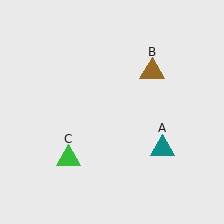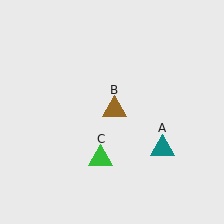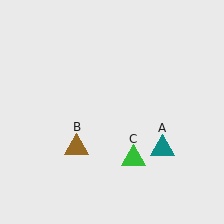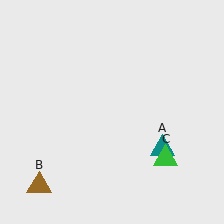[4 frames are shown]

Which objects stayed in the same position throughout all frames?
Teal triangle (object A) remained stationary.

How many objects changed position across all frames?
2 objects changed position: brown triangle (object B), green triangle (object C).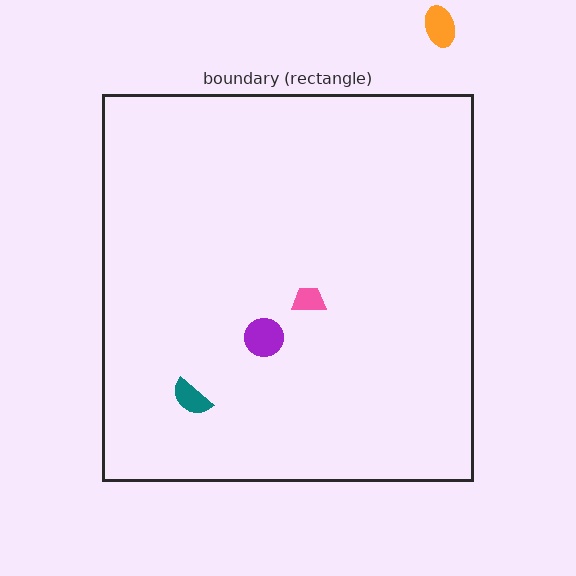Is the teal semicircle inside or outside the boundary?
Inside.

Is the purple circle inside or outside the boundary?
Inside.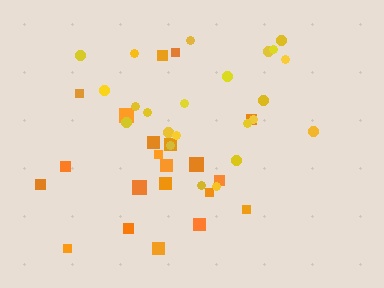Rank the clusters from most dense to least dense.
yellow, orange.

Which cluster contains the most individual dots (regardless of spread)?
Yellow (23).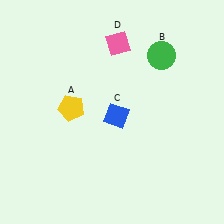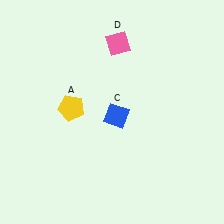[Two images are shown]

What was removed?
The green circle (B) was removed in Image 2.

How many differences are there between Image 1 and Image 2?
There is 1 difference between the two images.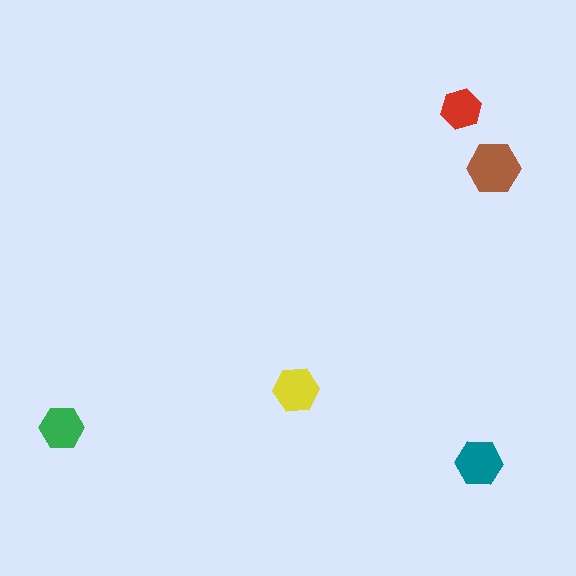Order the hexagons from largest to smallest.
the brown one, the teal one, the yellow one, the green one, the red one.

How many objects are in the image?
There are 5 objects in the image.